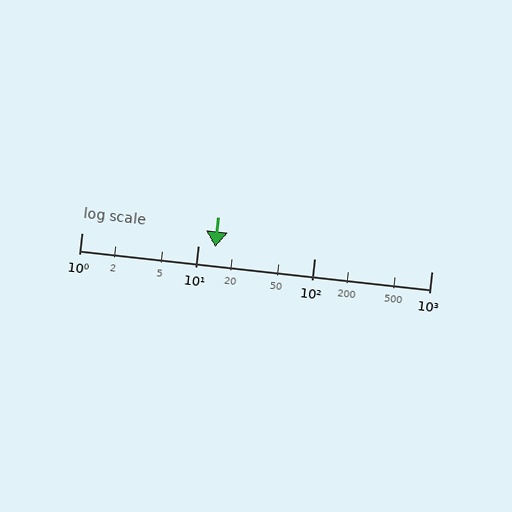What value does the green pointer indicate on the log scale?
The pointer indicates approximately 14.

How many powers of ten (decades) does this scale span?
The scale spans 3 decades, from 1 to 1000.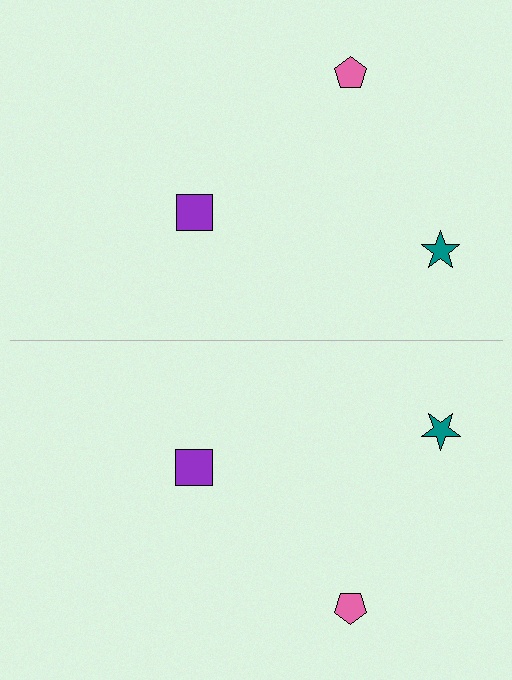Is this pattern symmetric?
Yes, this pattern has bilateral (reflection) symmetry.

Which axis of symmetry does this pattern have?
The pattern has a horizontal axis of symmetry running through the center of the image.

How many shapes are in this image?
There are 6 shapes in this image.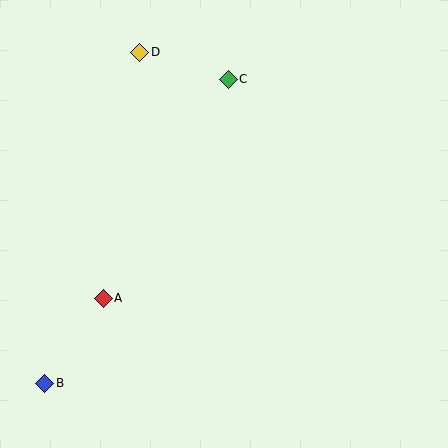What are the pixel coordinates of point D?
Point D is at (140, 52).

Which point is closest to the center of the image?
Point A at (103, 298) is closest to the center.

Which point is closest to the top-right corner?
Point C is closest to the top-right corner.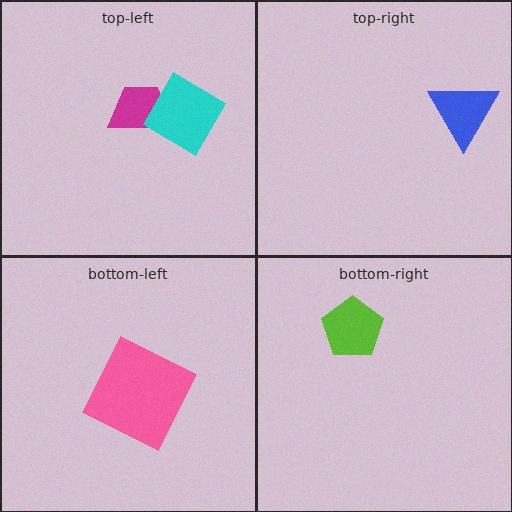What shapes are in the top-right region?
The blue triangle.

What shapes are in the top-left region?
The magenta trapezoid, the cyan diamond.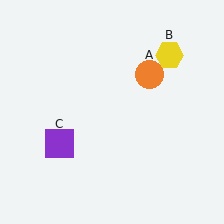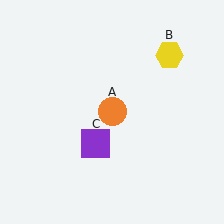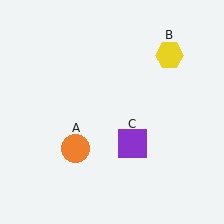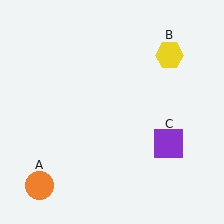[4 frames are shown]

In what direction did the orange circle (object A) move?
The orange circle (object A) moved down and to the left.